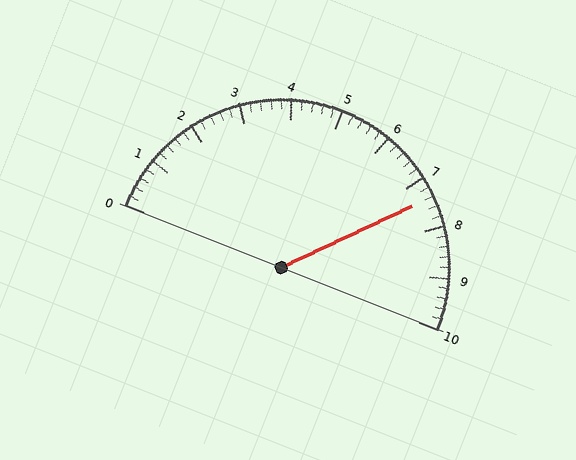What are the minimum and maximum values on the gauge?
The gauge ranges from 0 to 10.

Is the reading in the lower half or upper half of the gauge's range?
The reading is in the upper half of the range (0 to 10).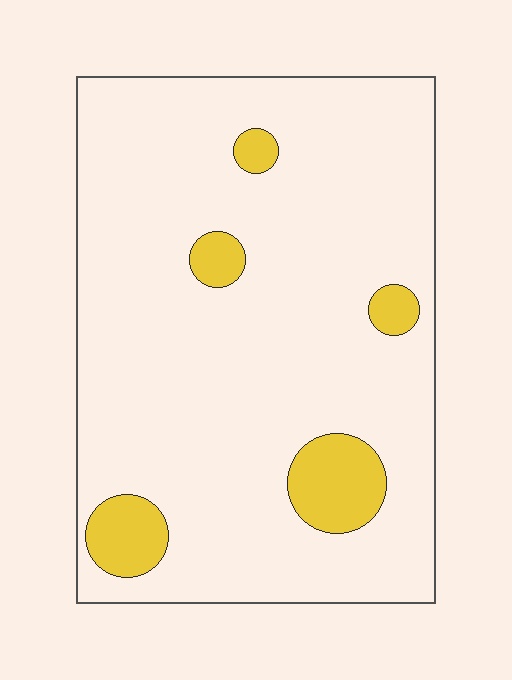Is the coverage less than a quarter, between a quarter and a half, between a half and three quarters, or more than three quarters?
Less than a quarter.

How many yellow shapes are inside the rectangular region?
5.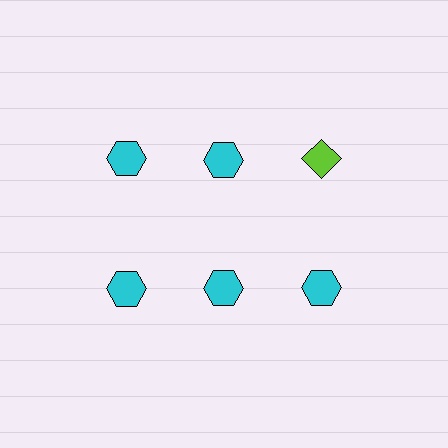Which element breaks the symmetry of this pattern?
The lime diamond in the top row, center column breaks the symmetry. All other shapes are cyan hexagons.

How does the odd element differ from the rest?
It differs in both color (lime instead of cyan) and shape (diamond instead of hexagon).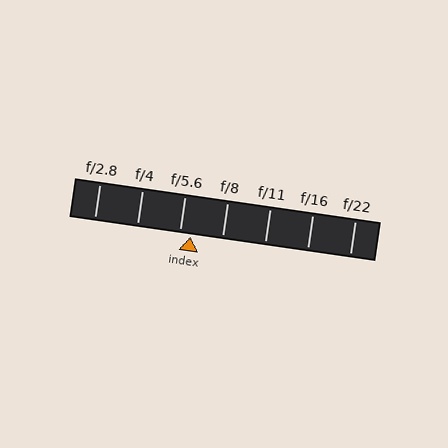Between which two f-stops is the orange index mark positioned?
The index mark is between f/5.6 and f/8.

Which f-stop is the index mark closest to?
The index mark is closest to f/5.6.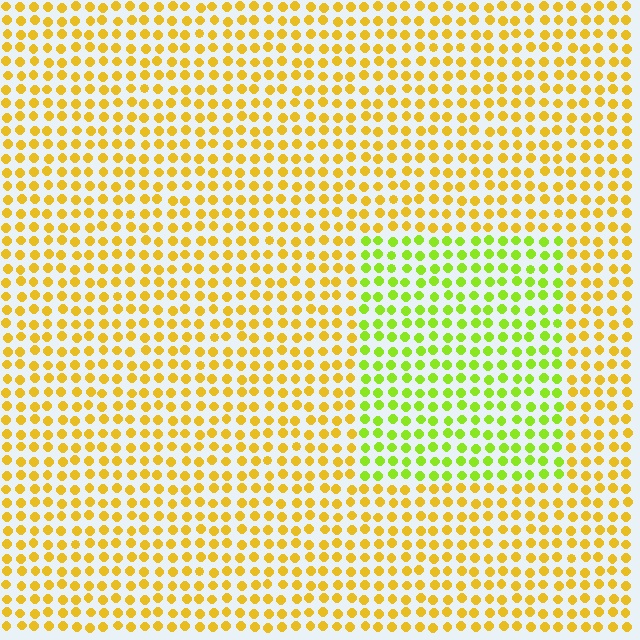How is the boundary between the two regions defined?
The boundary is defined purely by a slight shift in hue (about 41 degrees). Spacing, size, and orientation are identical on both sides.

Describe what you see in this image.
The image is filled with small yellow elements in a uniform arrangement. A rectangle-shaped region is visible where the elements are tinted to a slightly different hue, forming a subtle color boundary.